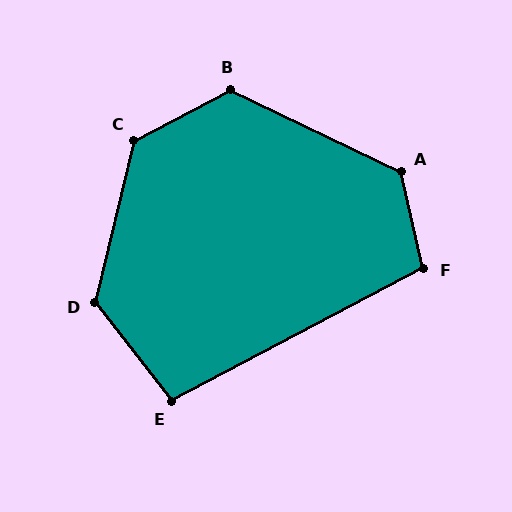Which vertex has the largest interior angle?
C, at approximately 131 degrees.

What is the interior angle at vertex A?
Approximately 128 degrees (obtuse).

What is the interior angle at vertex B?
Approximately 127 degrees (obtuse).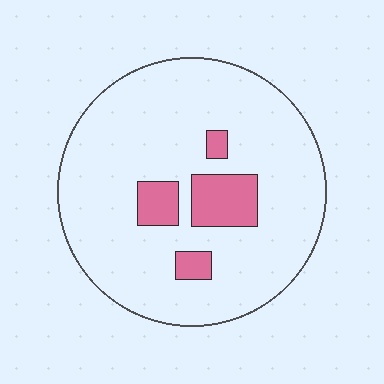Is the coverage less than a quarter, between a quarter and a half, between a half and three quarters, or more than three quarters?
Less than a quarter.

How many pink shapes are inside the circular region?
4.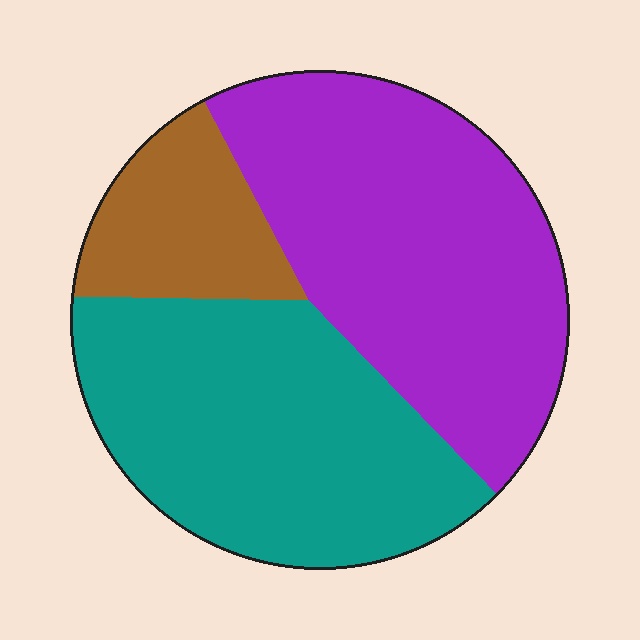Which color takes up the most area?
Purple, at roughly 45%.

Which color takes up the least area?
Brown, at roughly 15%.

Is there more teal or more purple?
Purple.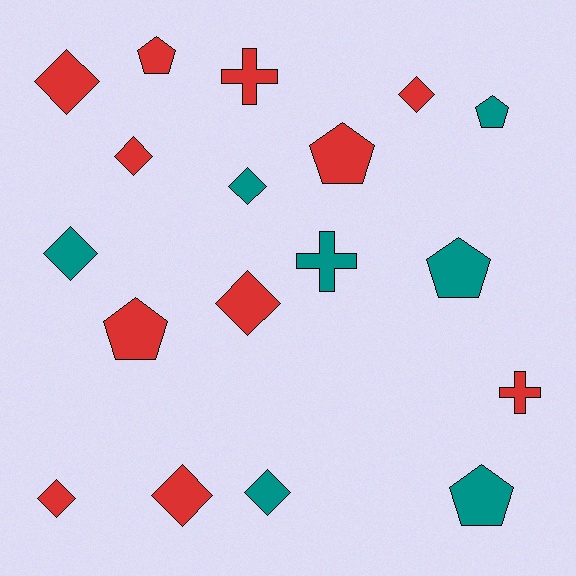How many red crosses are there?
There are 2 red crosses.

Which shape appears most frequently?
Diamond, with 9 objects.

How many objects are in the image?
There are 18 objects.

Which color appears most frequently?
Red, with 11 objects.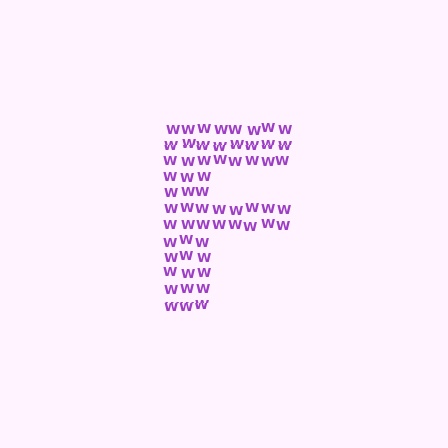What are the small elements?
The small elements are letter W's.